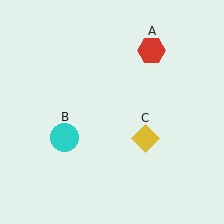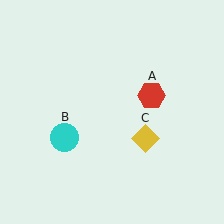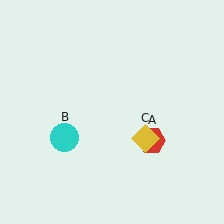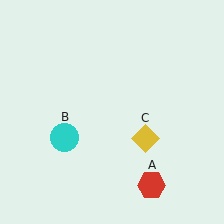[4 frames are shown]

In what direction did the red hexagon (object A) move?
The red hexagon (object A) moved down.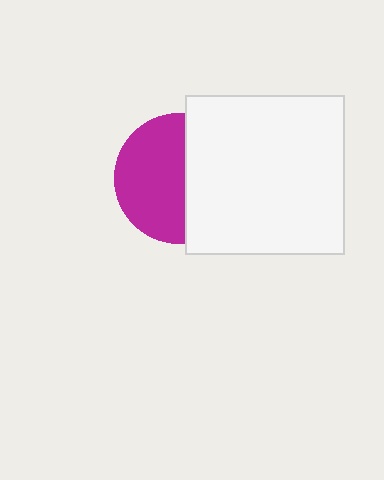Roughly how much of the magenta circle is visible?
About half of it is visible (roughly 56%).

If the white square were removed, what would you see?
You would see the complete magenta circle.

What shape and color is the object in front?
The object in front is a white square.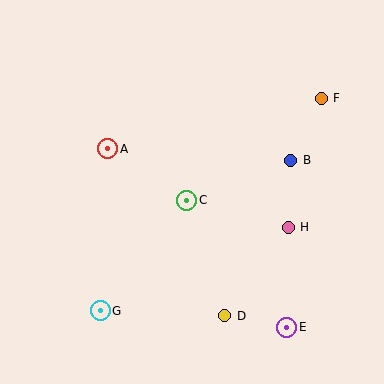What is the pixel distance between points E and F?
The distance between E and F is 231 pixels.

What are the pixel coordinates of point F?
Point F is at (321, 98).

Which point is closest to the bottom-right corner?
Point E is closest to the bottom-right corner.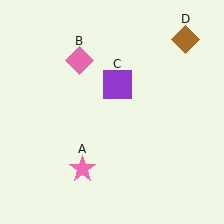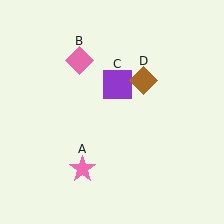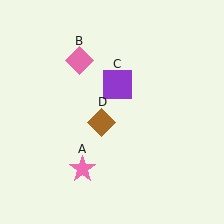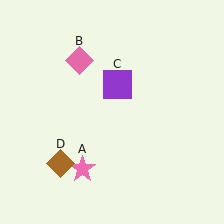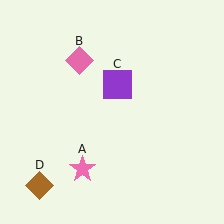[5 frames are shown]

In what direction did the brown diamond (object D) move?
The brown diamond (object D) moved down and to the left.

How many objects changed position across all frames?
1 object changed position: brown diamond (object D).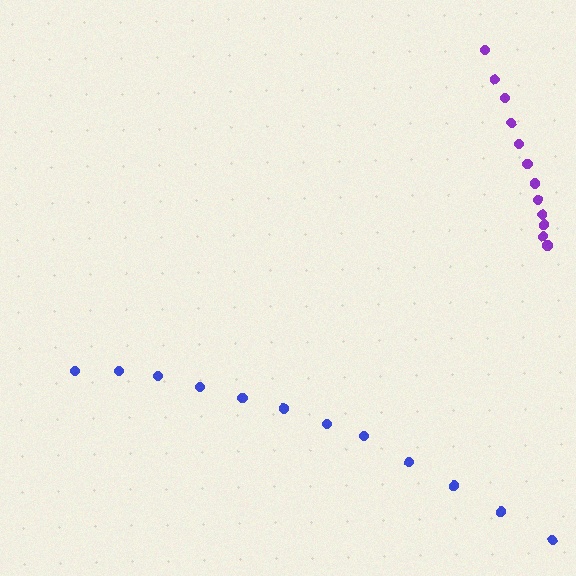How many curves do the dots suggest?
There are 2 distinct paths.